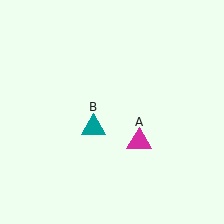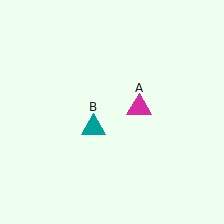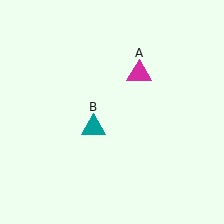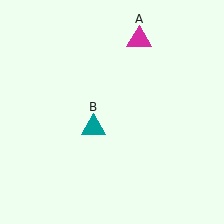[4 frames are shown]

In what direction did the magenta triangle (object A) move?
The magenta triangle (object A) moved up.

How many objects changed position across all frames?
1 object changed position: magenta triangle (object A).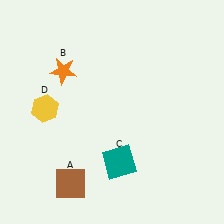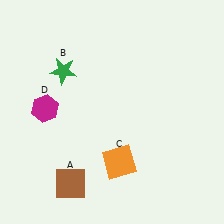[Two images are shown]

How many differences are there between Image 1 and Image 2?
There are 3 differences between the two images.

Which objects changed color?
B changed from orange to green. C changed from teal to orange. D changed from yellow to magenta.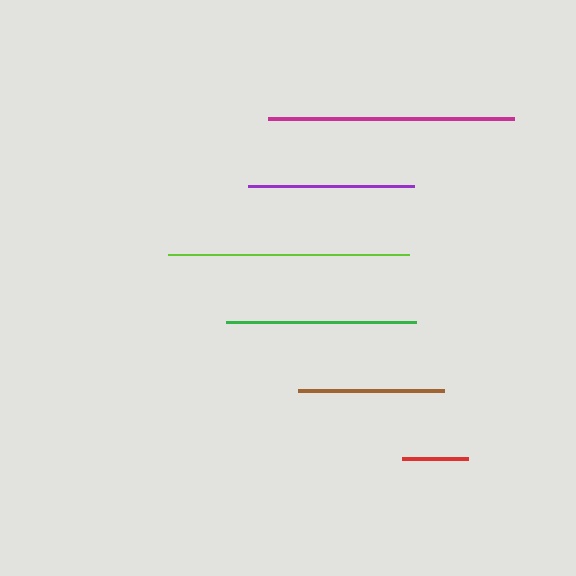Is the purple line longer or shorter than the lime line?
The lime line is longer than the purple line.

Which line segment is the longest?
The magenta line is the longest at approximately 246 pixels.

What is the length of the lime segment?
The lime segment is approximately 241 pixels long.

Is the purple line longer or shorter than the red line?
The purple line is longer than the red line.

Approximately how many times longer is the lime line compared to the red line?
The lime line is approximately 3.7 times the length of the red line.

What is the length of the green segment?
The green segment is approximately 190 pixels long.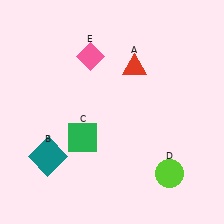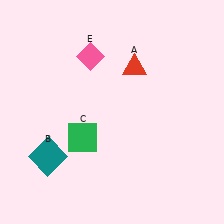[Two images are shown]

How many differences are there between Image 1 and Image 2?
There is 1 difference between the two images.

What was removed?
The lime circle (D) was removed in Image 2.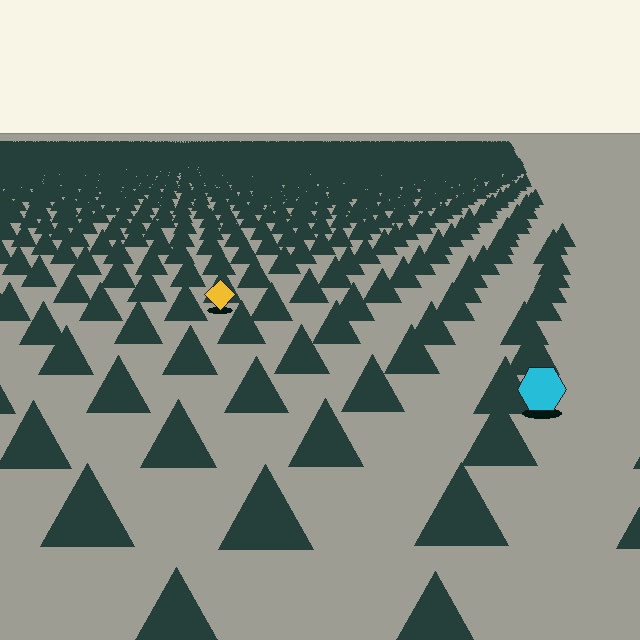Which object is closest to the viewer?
The cyan hexagon is closest. The texture marks near it are larger and more spread out.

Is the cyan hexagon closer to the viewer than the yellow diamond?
Yes. The cyan hexagon is closer — you can tell from the texture gradient: the ground texture is coarser near it.